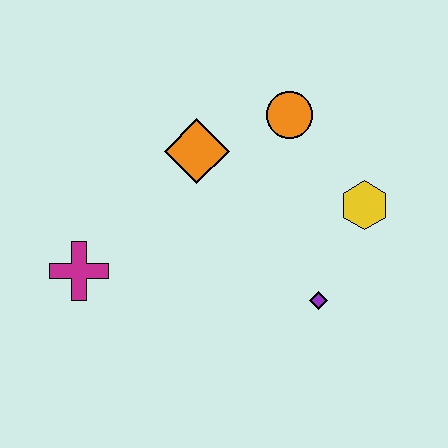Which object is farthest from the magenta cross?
The yellow hexagon is farthest from the magenta cross.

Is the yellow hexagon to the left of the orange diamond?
No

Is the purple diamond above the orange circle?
No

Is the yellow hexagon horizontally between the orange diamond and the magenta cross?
No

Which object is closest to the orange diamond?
The orange circle is closest to the orange diamond.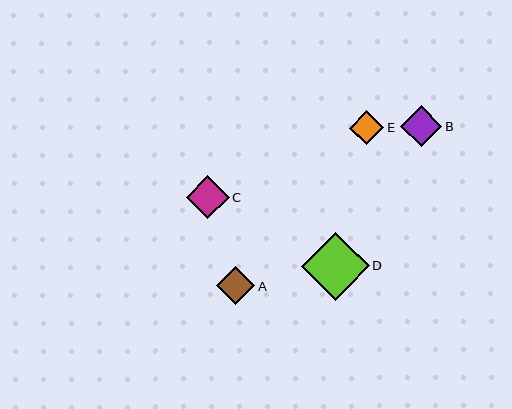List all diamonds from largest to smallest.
From largest to smallest: D, C, B, A, E.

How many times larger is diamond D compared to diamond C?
Diamond D is approximately 1.6 times the size of diamond C.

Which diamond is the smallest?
Diamond E is the smallest with a size of approximately 34 pixels.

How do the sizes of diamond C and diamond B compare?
Diamond C and diamond B are approximately the same size.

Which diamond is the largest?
Diamond D is the largest with a size of approximately 68 pixels.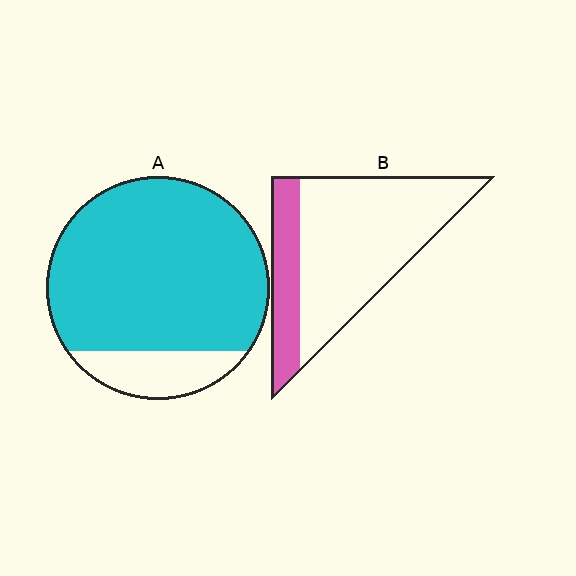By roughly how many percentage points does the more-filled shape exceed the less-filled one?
By roughly 60 percentage points (A over B).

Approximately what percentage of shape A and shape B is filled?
A is approximately 85% and B is approximately 25%.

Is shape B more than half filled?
No.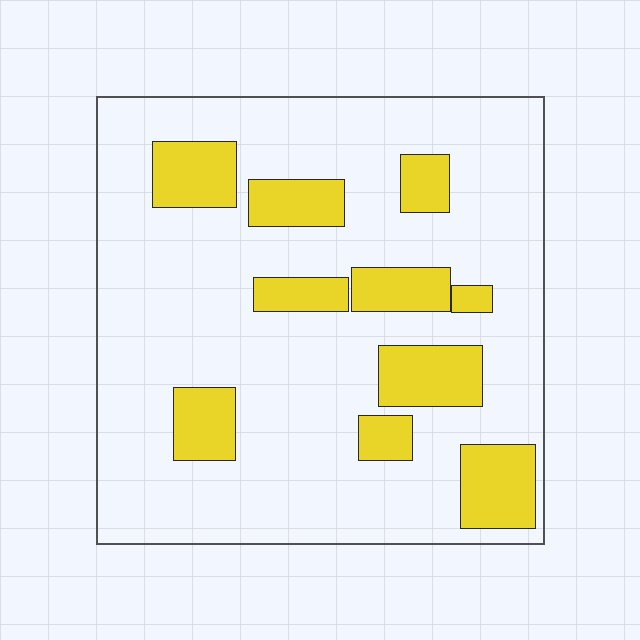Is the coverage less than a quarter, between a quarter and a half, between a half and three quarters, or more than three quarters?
Less than a quarter.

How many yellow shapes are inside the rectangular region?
10.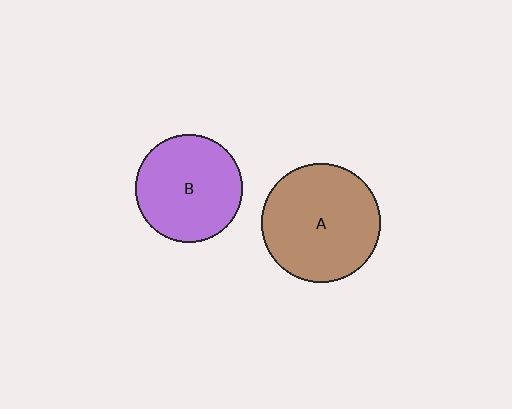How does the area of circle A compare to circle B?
Approximately 1.2 times.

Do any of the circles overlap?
No, none of the circles overlap.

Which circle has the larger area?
Circle A (brown).